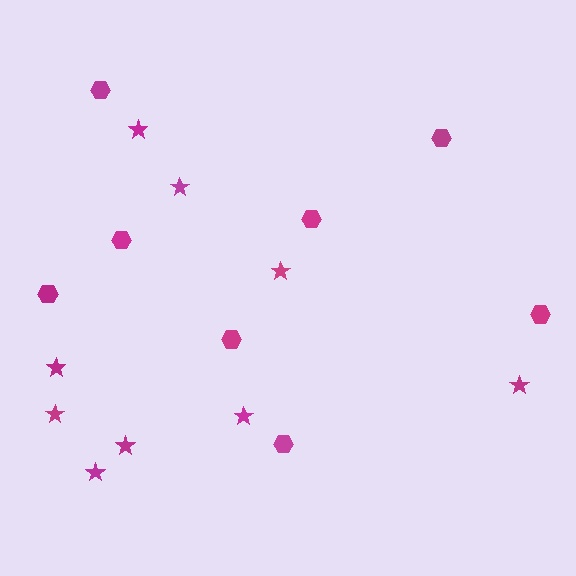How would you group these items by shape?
There are 2 groups: one group of stars (9) and one group of hexagons (8).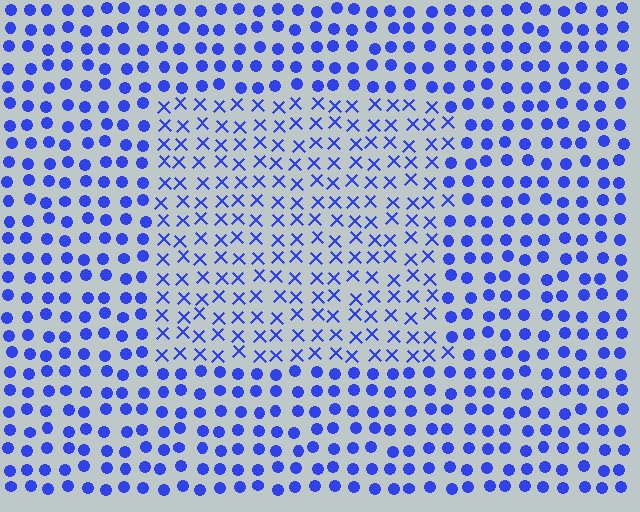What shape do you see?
I see a rectangle.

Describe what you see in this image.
The image is filled with small blue elements arranged in a uniform grid. A rectangle-shaped region contains X marks, while the surrounding area contains circles. The boundary is defined purely by the change in element shape.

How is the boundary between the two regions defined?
The boundary is defined by a change in element shape: X marks inside vs. circles outside. All elements share the same color and spacing.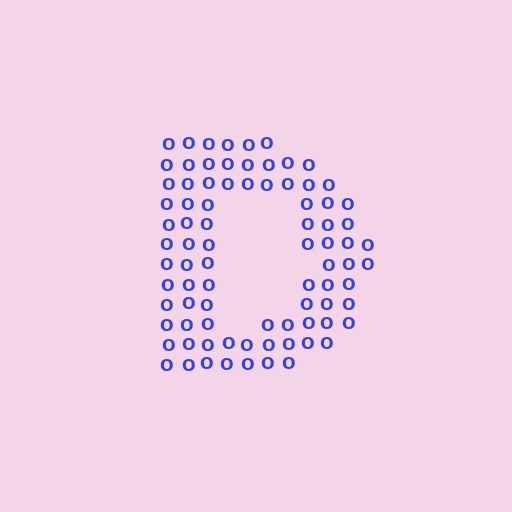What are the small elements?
The small elements are letter O's.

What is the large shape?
The large shape is the letter D.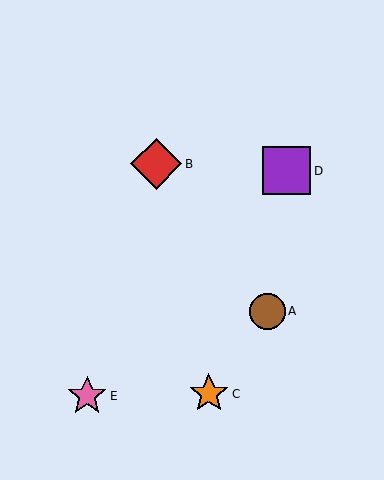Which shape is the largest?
The red diamond (labeled B) is the largest.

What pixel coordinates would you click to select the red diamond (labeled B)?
Click at (156, 164) to select the red diamond B.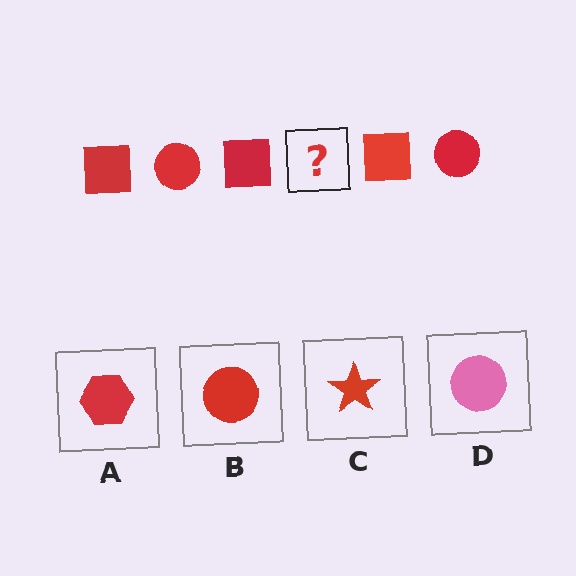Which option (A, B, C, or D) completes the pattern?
B.